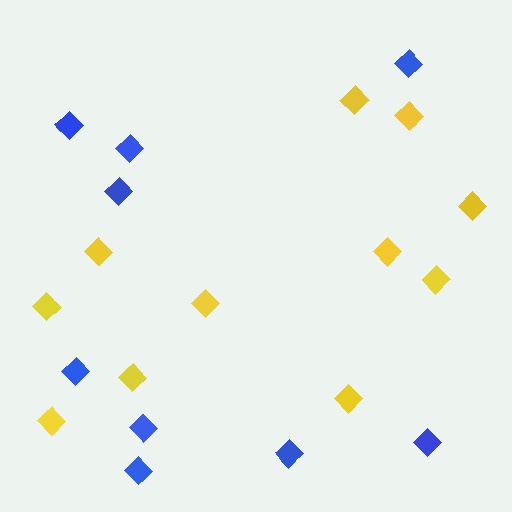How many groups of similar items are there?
There are 2 groups: one group of yellow diamonds (11) and one group of blue diamonds (9).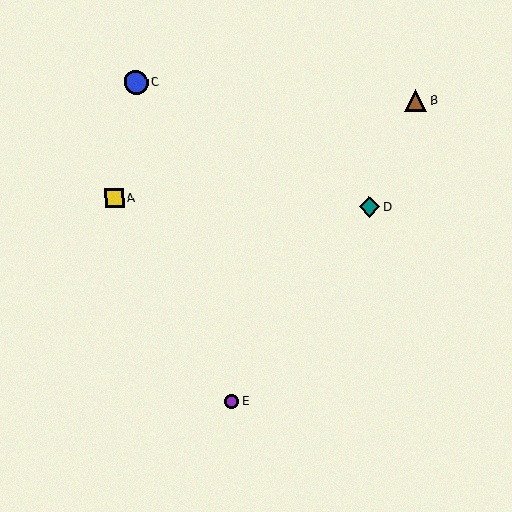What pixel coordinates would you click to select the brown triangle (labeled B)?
Click at (415, 100) to select the brown triangle B.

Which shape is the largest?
The blue circle (labeled C) is the largest.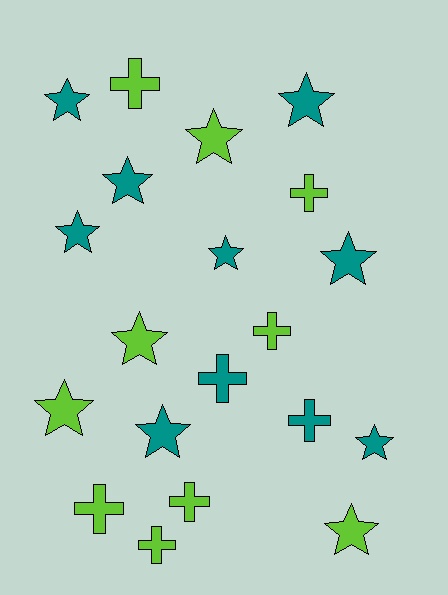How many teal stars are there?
There are 8 teal stars.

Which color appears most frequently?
Teal, with 10 objects.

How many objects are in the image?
There are 20 objects.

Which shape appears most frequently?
Star, with 12 objects.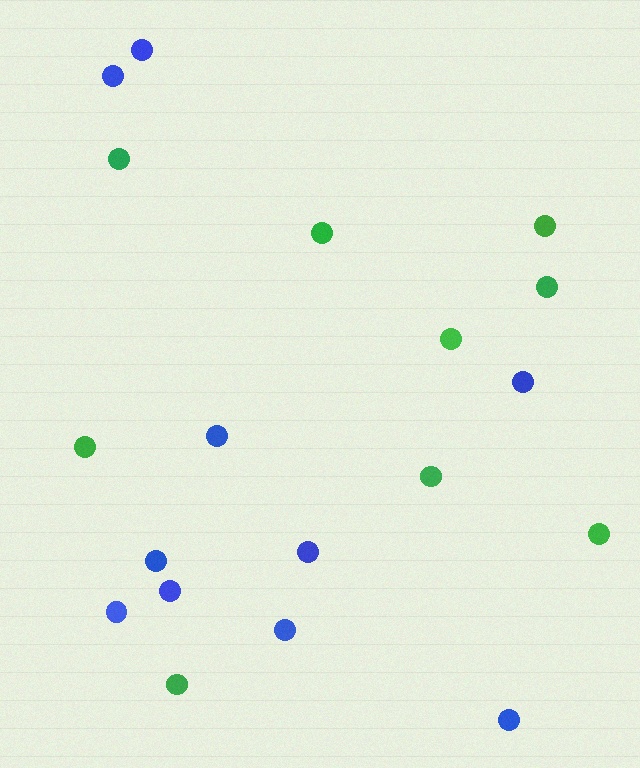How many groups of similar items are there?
There are 2 groups: one group of green circles (9) and one group of blue circles (10).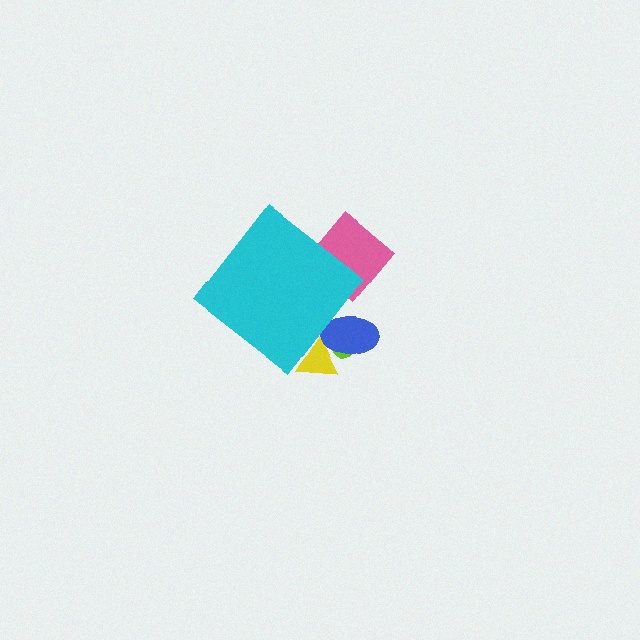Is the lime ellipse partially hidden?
Yes, the lime ellipse is partially hidden behind the cyan diamond.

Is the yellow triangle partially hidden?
Yes, the yellow triangle is partially hidden behind the cyan diamond.